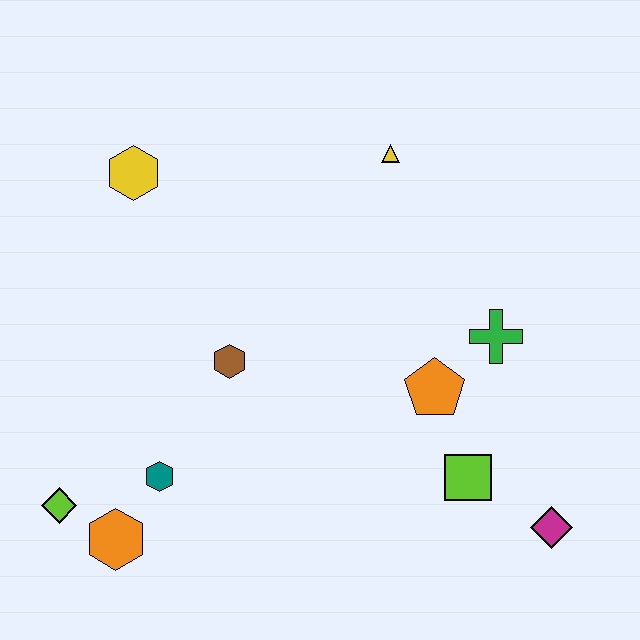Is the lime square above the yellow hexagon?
No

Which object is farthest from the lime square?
The yellow hexagon is farthest from the lime square.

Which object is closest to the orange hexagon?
The lime diamond is closest to the orange hexagon.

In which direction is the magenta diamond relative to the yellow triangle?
The magenta diamond is below the yellow triangle.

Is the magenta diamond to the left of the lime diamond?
No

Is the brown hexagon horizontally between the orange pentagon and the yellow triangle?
No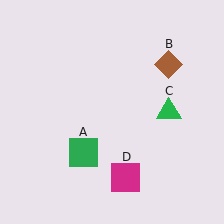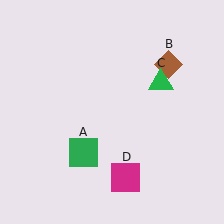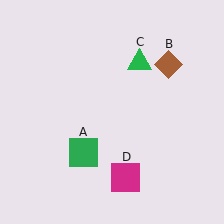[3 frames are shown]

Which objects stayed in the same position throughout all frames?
Green square (object A) and brown diamond (object B) and magenta square (object D) remained stationary.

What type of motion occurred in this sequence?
The green triangle (object C) rotated counterclockwise around the center of the scene.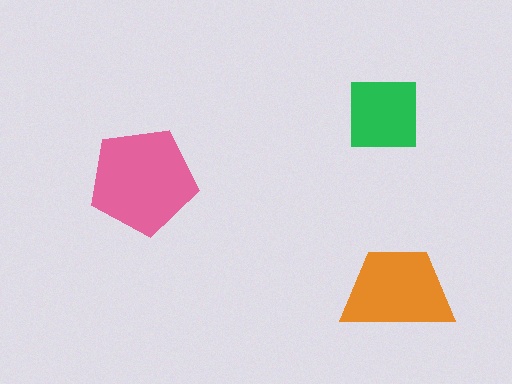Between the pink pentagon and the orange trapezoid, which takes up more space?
The pink pentagon.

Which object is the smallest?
The green square.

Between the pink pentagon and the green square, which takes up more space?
The pink pentagon.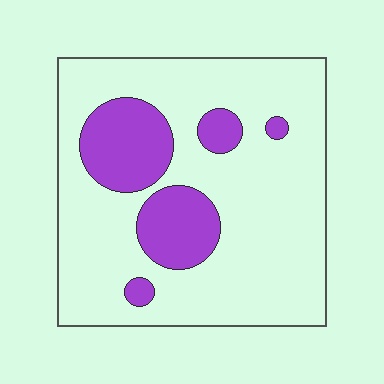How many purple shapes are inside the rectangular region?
5.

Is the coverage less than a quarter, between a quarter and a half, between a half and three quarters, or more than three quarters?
Less than a quarter.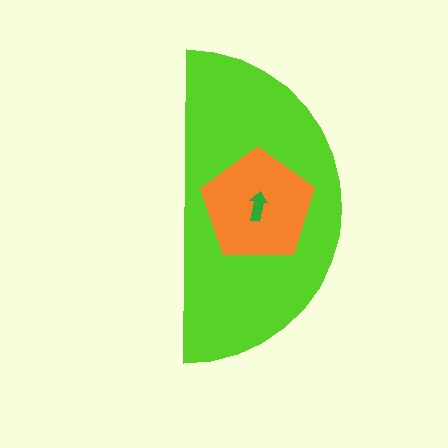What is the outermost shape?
The lime semicircle.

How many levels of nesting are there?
3.